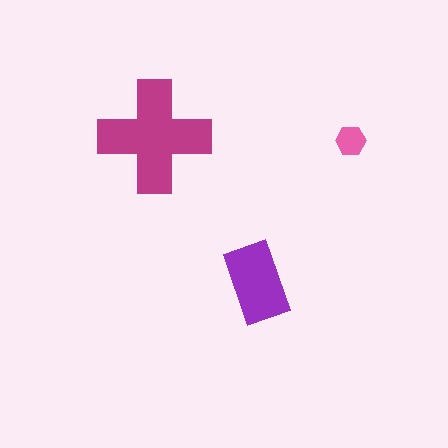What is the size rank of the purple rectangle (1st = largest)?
2nd.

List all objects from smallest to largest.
The pink hexagon, the purple rectangle, the magenta cross.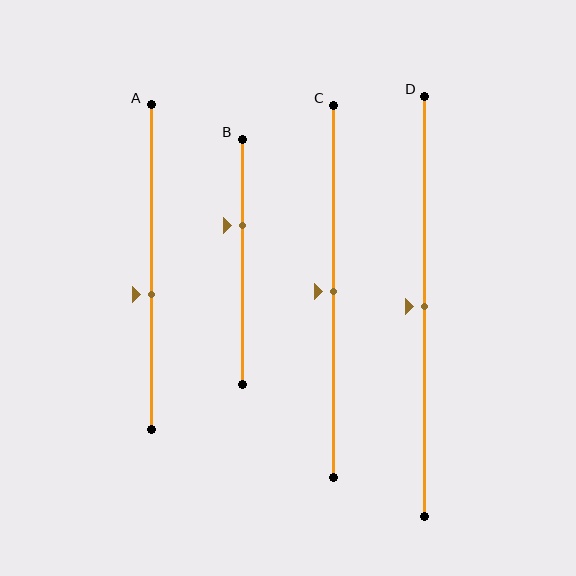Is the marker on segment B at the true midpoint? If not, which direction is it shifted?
No, the marker on segment B is shifted upward by about 15% of the segment length.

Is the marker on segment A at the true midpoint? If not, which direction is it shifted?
No, the marker on segment A is shifted downward by about 8% of the segment length.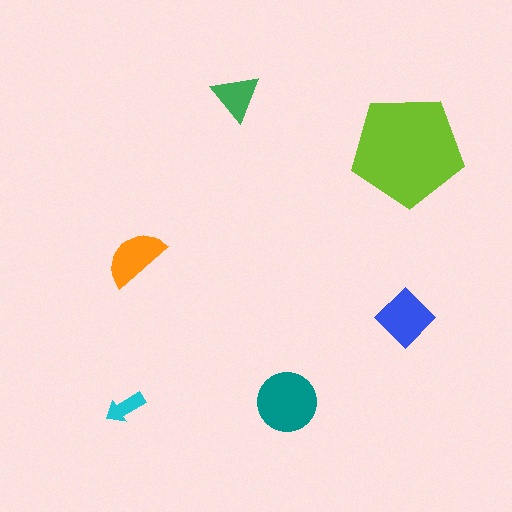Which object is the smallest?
The cyan arrow.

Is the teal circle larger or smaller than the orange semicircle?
Larger.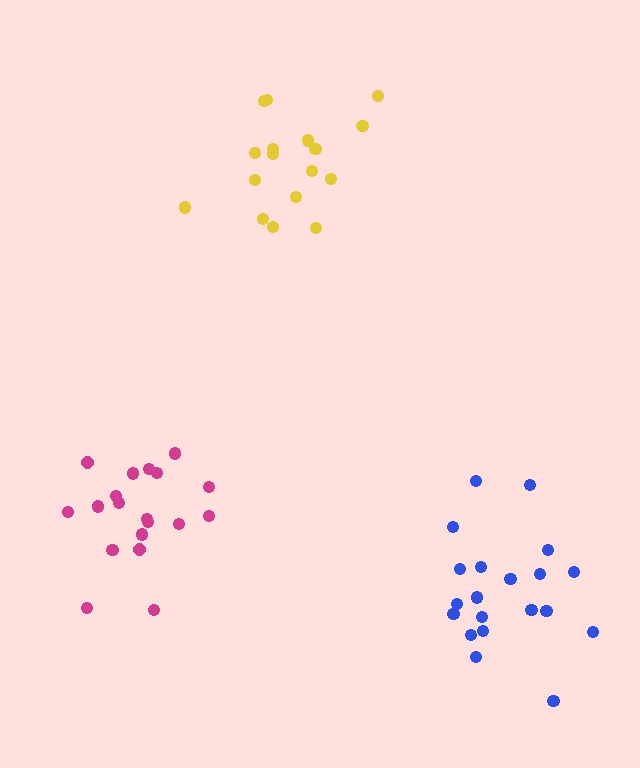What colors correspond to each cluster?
The clusters are colored: magenta, yellow, blue.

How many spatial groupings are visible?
There are 3 spatial groupings.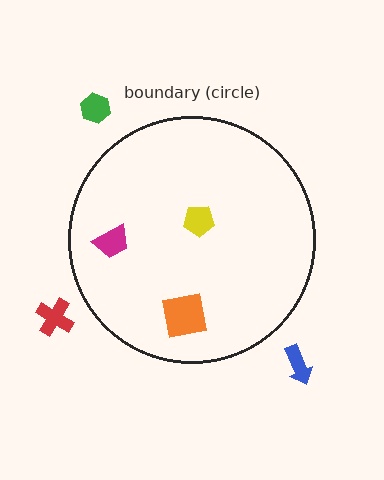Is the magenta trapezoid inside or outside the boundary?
Inside.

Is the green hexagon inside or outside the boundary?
Outside.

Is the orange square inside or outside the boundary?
Inside.